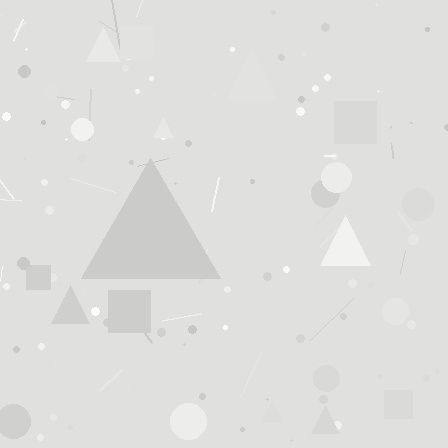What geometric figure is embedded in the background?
A triangle is embedded in the background.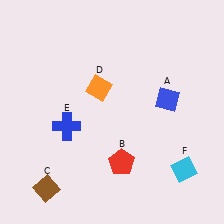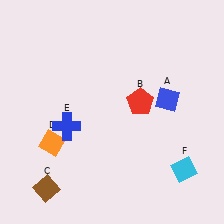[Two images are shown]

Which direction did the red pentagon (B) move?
The red pentagon (B) moved up.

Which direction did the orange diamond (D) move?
The orange diamond (D) moved down.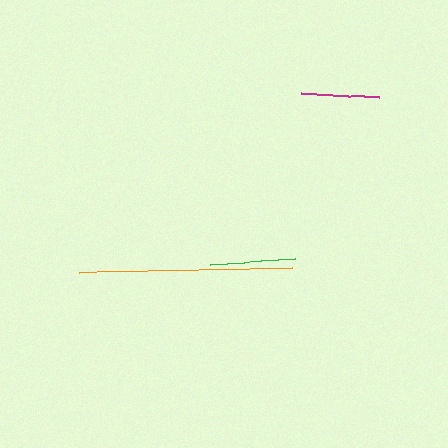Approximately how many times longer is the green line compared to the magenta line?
The green line is approximately 1.1 times the length of the magenta line.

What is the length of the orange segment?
The orange segment is approximately 213 pixels long.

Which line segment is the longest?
The orange line is the longest at approximately 213 pixels.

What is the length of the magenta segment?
The magenta segment is approximately 77 pixels long.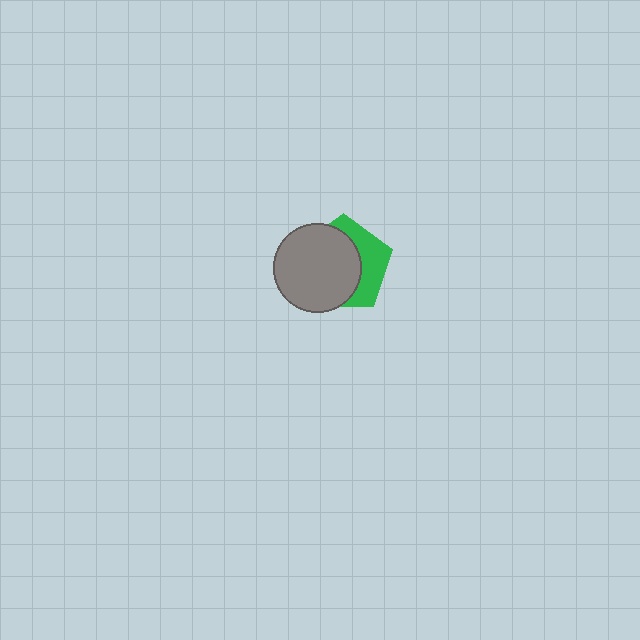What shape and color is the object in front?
The object in front is a gray circle.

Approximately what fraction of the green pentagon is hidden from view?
Roughly 63% of the green pentagon is hidden behind the gray circle.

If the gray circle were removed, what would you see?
You would see the complete green pentagon.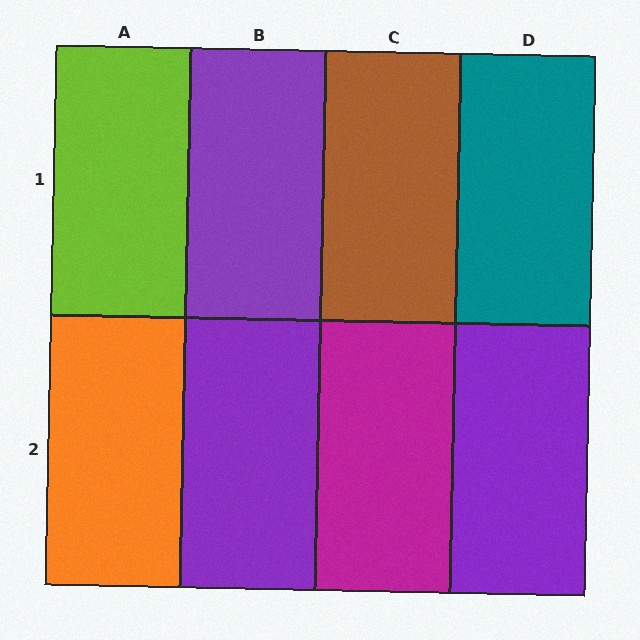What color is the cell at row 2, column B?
Purple.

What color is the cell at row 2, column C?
Magenta.